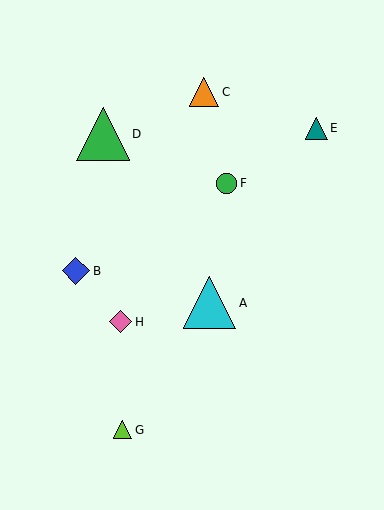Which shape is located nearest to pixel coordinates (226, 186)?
The green circle (labeled F) at (227, 183) is nearest to that location.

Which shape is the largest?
The cyan triangle (labeled A) is the largest.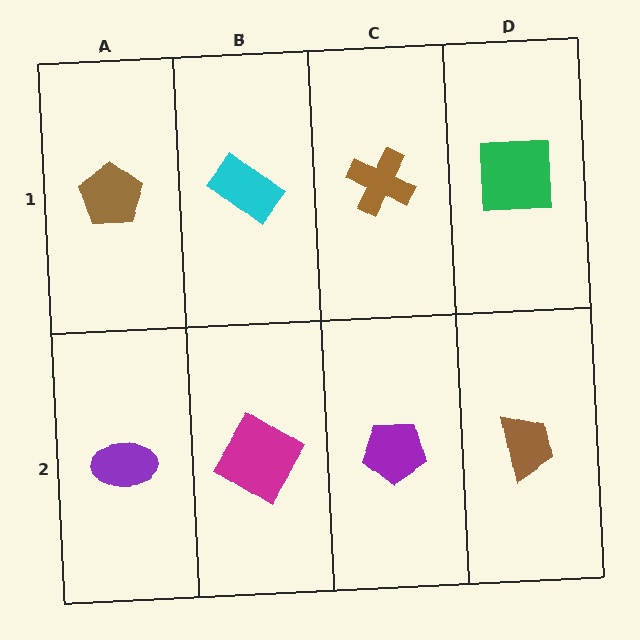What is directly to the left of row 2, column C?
A magenta diamond.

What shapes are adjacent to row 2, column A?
A brown pentagon (row 1, column A), a magenta diamond (row 2, column B).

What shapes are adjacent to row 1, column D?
A brown trapezoid (row 2, column D), a brown cross (row 1, column C).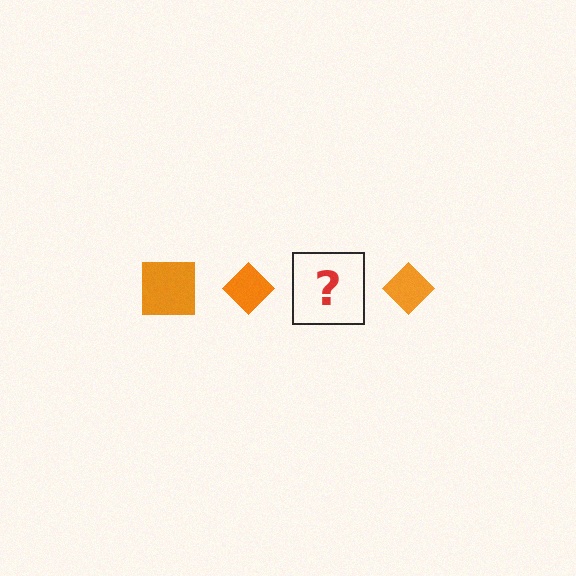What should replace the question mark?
The question mark should be replaced with an orange square.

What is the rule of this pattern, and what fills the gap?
The rule is that the pattern cycles through square, diamond shapes in orange. The gap should be filled with an orange square.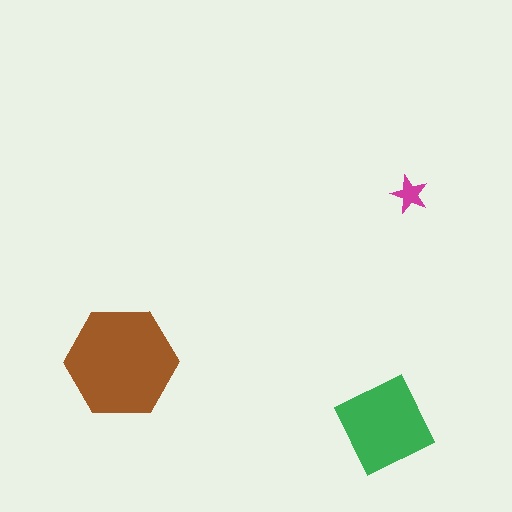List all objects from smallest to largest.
The magenta star, the green square, the brown hexagon.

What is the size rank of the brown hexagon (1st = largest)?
1st.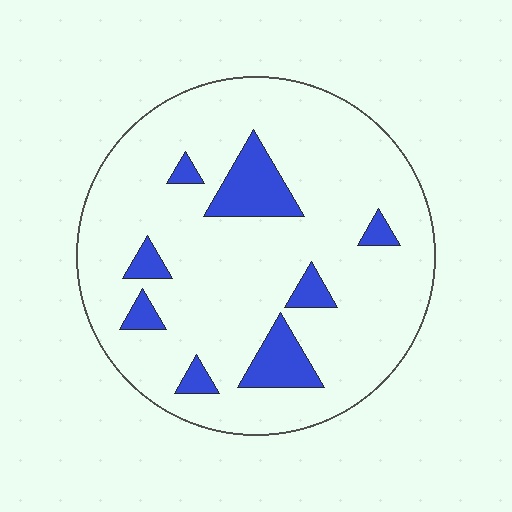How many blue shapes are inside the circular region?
8.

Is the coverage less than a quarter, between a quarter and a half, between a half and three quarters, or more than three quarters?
Less than a quarter.